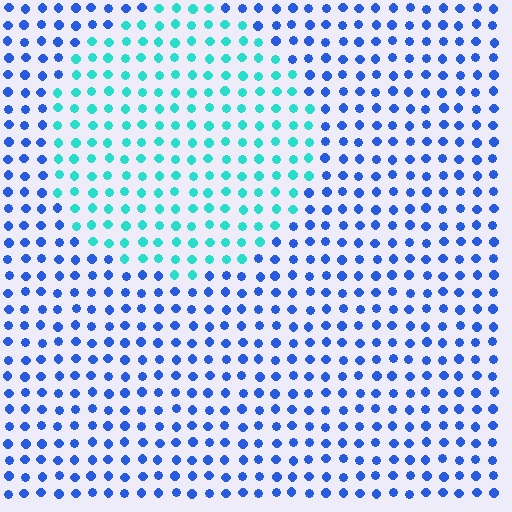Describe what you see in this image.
The image is filled with small blue elements in a uniform arrangement. A circle-shaped region is visible where the elements are tinted to a slightly different hue, forming a subtle color boundary.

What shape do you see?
I see a circle.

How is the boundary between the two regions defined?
The boundary is defined purely by a slight shift in hue (about 50 degrees). Spacing, size, and orientation are identical on both sides.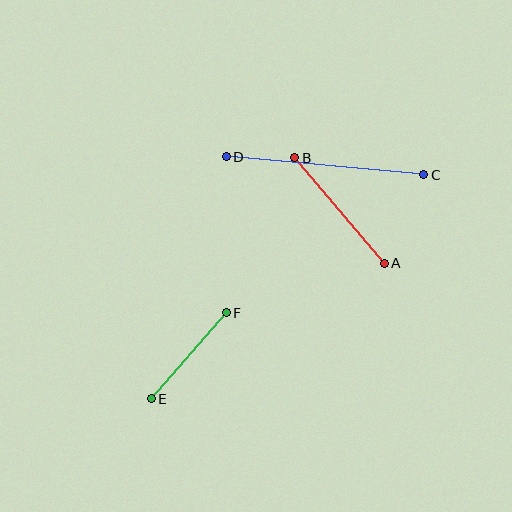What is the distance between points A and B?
The distance is approximately 139 pixels.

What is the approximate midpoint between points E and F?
The midpoint is at approximately (189, 356) pixels.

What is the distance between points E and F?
The distance is approximately 114 pixels.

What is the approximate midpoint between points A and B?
The midpoint is at approximately (339, 210) pixels.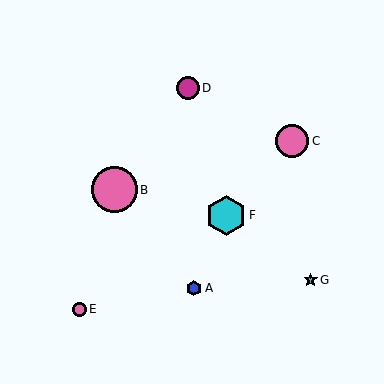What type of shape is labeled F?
Shape F is a cyan hexagon.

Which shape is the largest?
The pink circle (labeled B) is the largest.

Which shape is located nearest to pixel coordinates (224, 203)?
The cyan hexagon (labeled F) at (226, 215) is nearest to that location.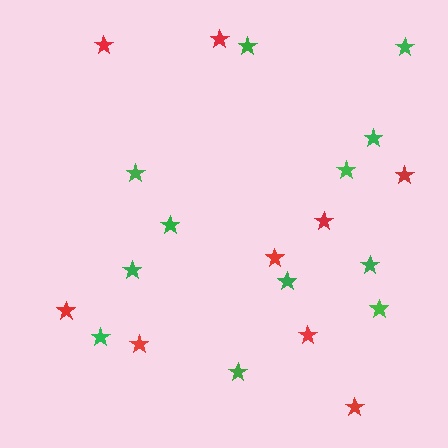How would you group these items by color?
There are 2 groups: one group of green stars (12) and one group of red stars (9).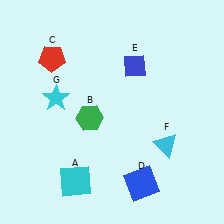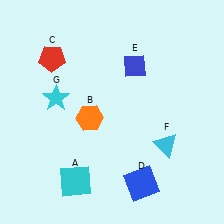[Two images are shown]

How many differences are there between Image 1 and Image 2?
There is 1 difference between the two images.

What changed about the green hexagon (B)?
In Image 1, B is green. In Image 2, it changed to orange.